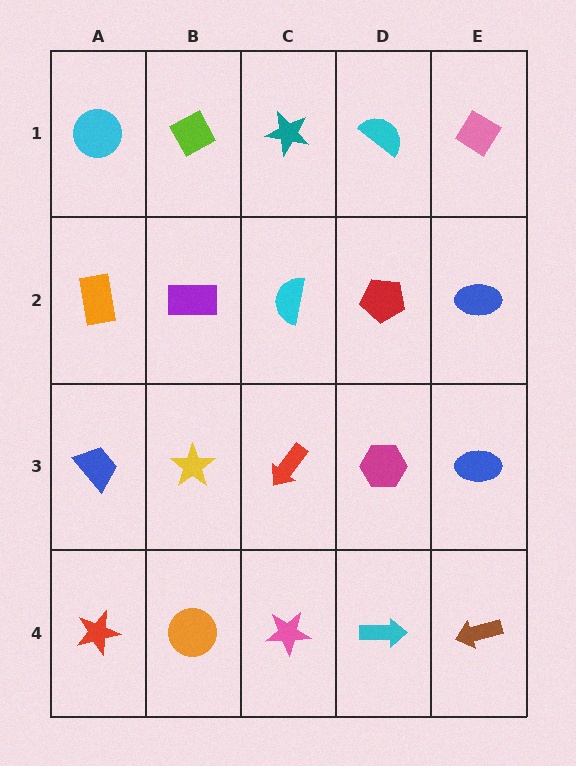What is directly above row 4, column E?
A blue ellipse.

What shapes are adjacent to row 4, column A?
A blue trapezoid (row 3, column A), an orange circle (row 4, column B).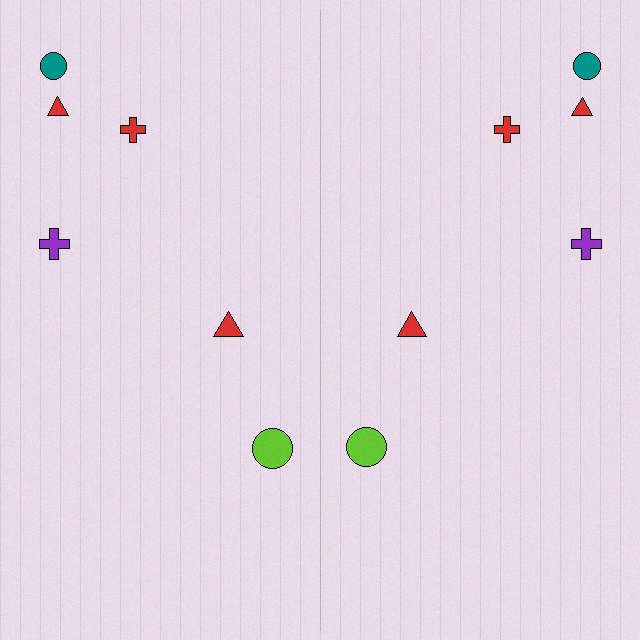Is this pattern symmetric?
Yes, this pattern has bilateral (reflection) symmetry.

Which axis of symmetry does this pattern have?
The pattern has a vertical axis of symmetry running through the center of the image.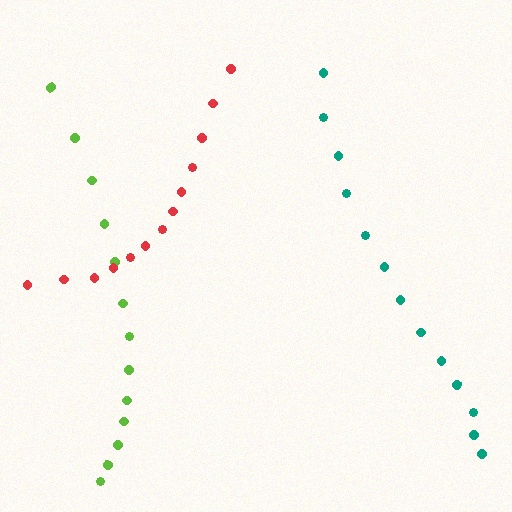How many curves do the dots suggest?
There are 3 distinct paths.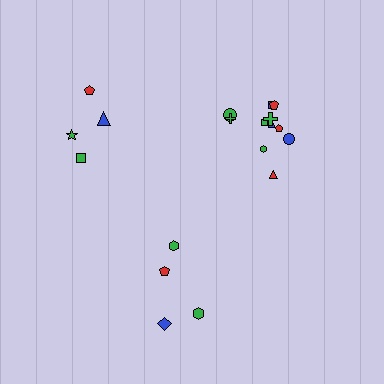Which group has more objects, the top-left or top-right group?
The top-right group.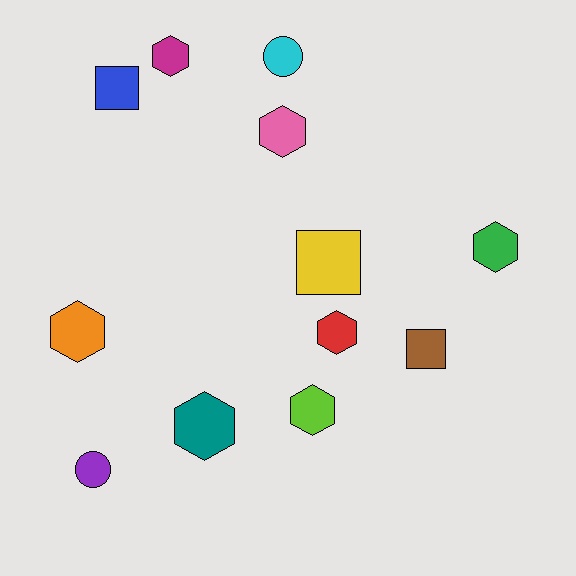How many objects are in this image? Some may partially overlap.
There are 12 objects.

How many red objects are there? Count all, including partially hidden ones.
There is 1 red object.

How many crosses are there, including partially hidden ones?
There are no crosses.